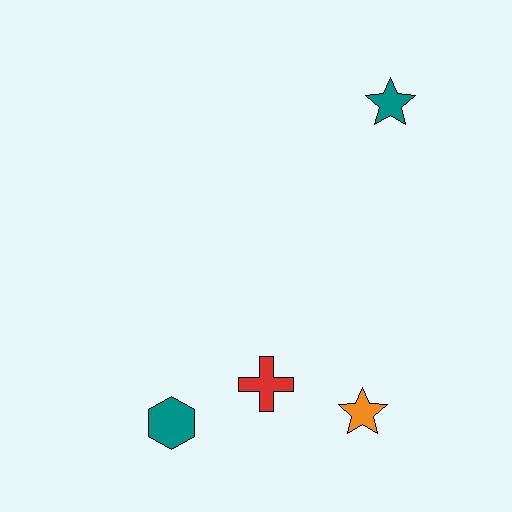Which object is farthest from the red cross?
The teal star is farthest from the red cross.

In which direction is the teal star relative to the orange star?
The teal star is above the orange star.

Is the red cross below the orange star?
No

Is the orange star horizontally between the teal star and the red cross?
Yes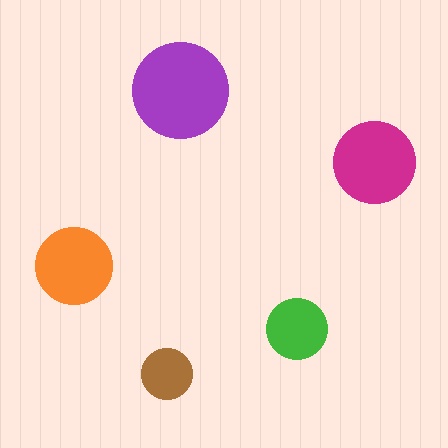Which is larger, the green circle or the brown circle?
The green one.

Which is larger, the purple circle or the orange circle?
The purple one.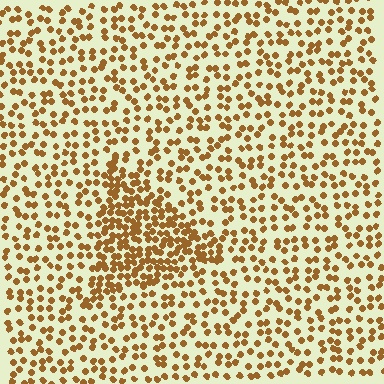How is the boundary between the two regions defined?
The boundary is defined by a change in element density (approximately 2.1x ratio). All elements are the same color, size, and shape.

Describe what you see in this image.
The image contains small brown elements arranged at two different densities. A triangle-shaped region is visible where the elements are more densely packed than the surrounding area.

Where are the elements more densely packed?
The elements are more densely packed inside the triangle boundary.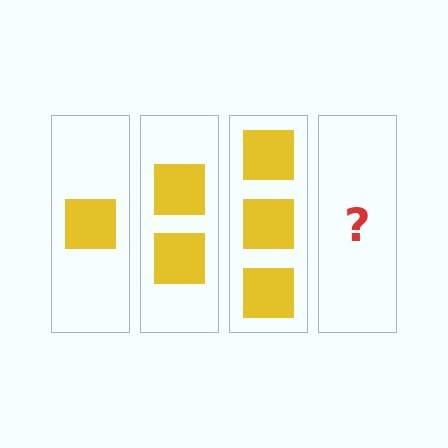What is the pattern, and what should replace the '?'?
The pattern is that each step adds one more square. The '?' should be 4 squares.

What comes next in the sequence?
The next element should be 4 squares.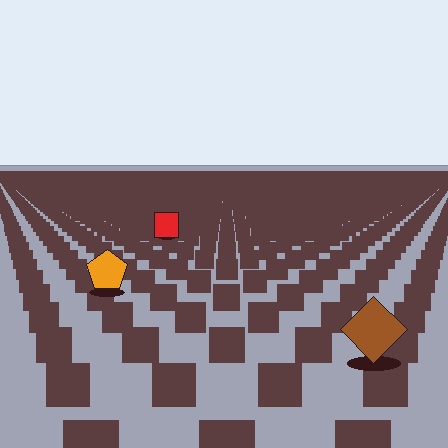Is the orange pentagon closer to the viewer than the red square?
Yes. The orange pentagon is closer — you can tell from the texture gradient: the ground texture is coarser near it.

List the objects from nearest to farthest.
From nearest to farthest: the brown diamond, the orange pentagon, the red square.